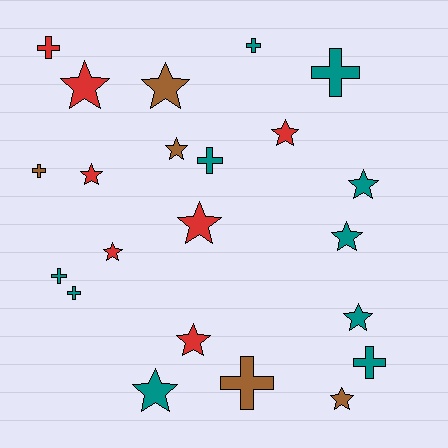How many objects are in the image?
There are 22 objects.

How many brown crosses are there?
There are 2 brown crosses.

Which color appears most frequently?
Teal, with 10 objects.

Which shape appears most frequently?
Star, with 13 objects.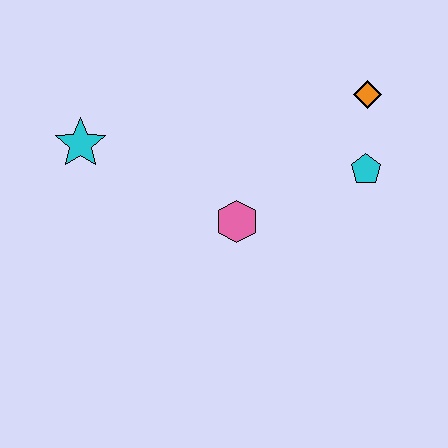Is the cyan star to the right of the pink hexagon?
No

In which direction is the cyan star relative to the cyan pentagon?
The cyan star is to the left of the cyan pentagon.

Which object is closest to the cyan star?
The pink hexagon is closest to the cyan star.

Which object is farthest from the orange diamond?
The cyan star is farthest from the orange diamond.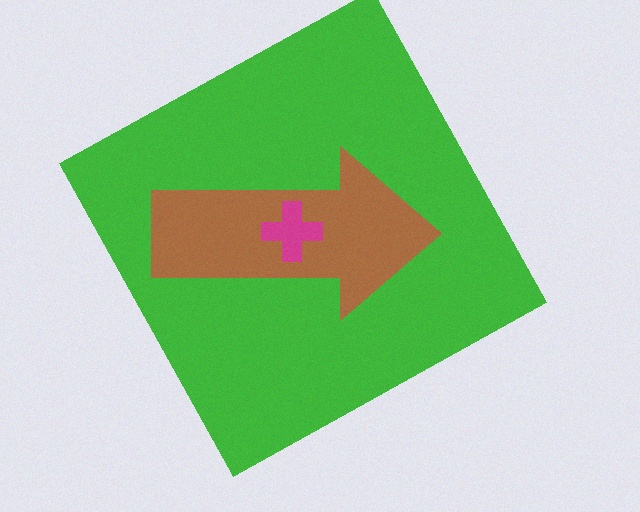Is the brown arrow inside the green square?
Yes.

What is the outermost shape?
The green square.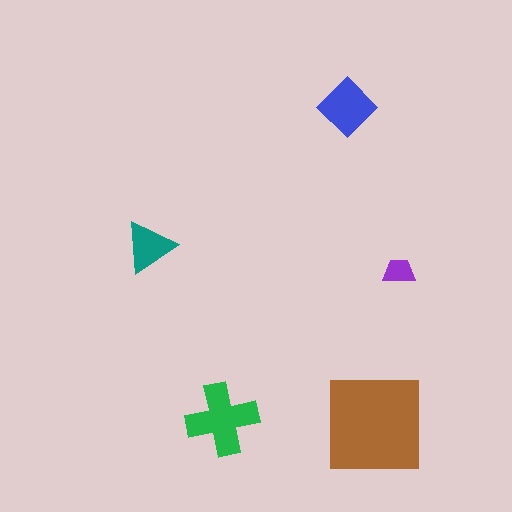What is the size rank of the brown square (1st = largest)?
1st.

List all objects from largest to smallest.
The brown square, the green cross, the blue diamond, the teal triangle, the purple trapezoid.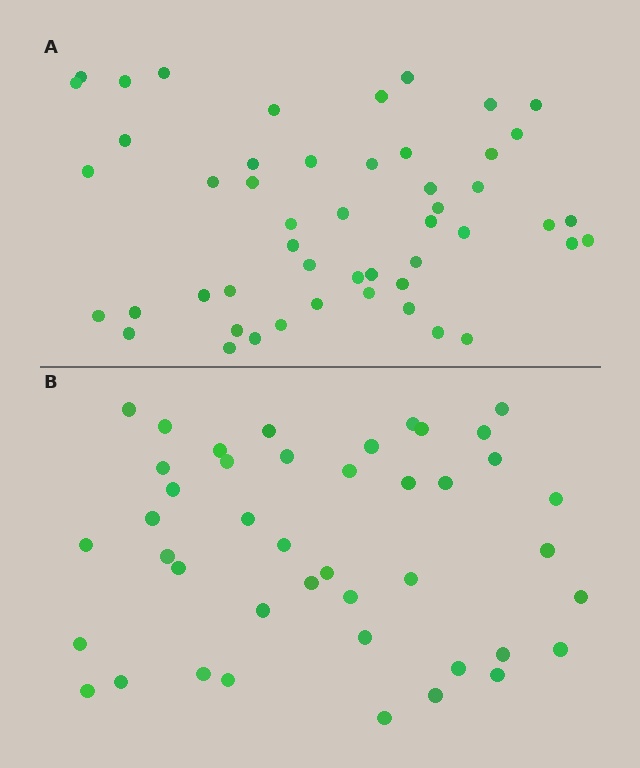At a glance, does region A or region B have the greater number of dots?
Region A (the top region) has more dots.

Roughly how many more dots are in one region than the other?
Region A has roughly 8 or so more dots than region B.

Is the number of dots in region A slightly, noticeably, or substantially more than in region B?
Region A has only slightly more — the two regions are fairly close. The ratio is roughly 1.2 to 1.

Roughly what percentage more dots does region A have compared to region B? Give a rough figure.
About 15% more.